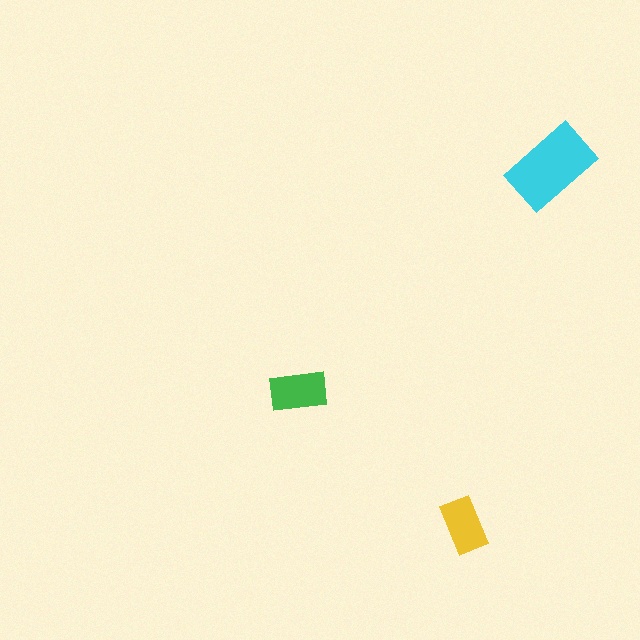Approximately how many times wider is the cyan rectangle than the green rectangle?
About 1.5 times wider.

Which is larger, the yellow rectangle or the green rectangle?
The green one.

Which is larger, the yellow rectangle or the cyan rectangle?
The cyan one.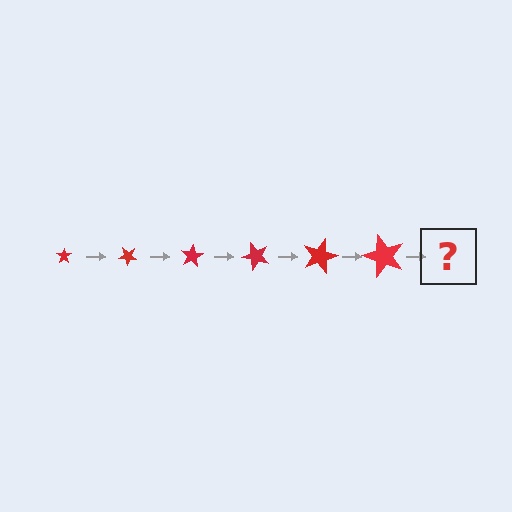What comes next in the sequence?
The next element should be a star, larger than the previous one and rotated 240 degrees from the start.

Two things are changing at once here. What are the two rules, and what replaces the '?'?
The two rules are that the star grows larger each step and it rotates 40 degrees each step. The '?' should be a star, larger than the previous one and rotated 240 degrees from the start.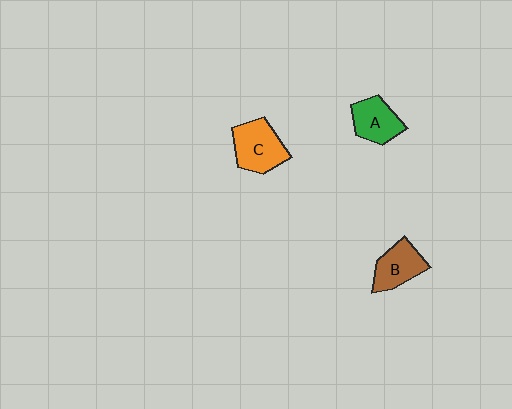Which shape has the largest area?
Shape C (orange).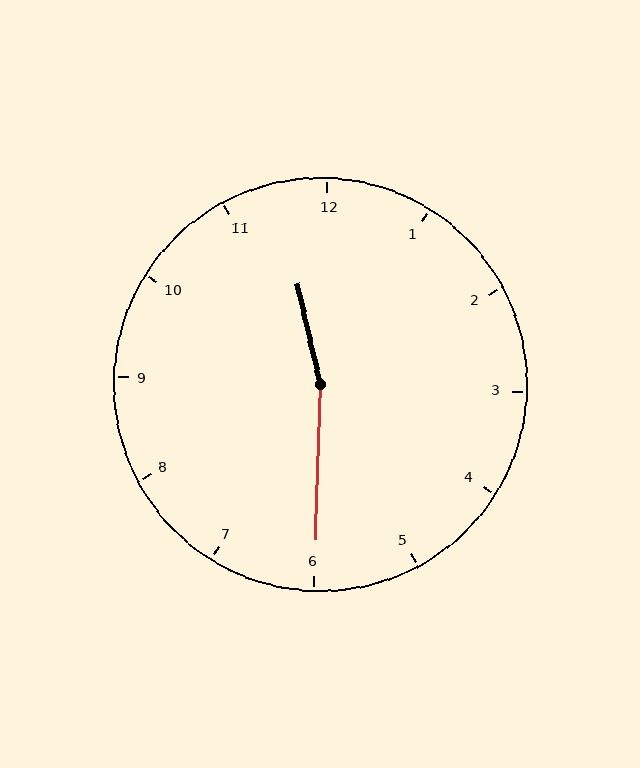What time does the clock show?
11:30.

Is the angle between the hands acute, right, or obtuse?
It is obtuse.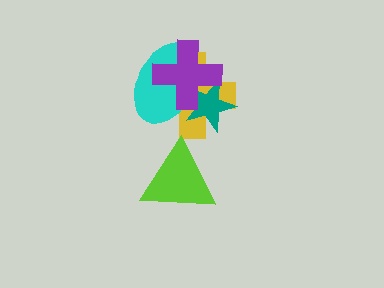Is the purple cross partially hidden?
No, no other shape covers it.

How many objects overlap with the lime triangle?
0 objects overlap with the lime triangle.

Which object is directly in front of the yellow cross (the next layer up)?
The teal star is directly in front of the yellow cross.